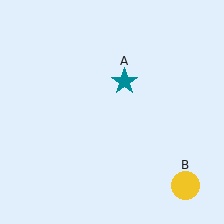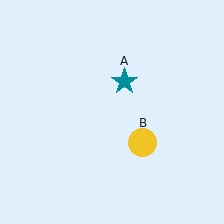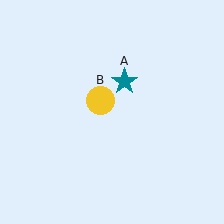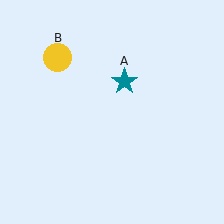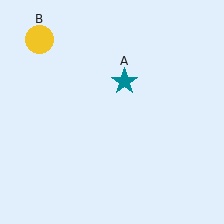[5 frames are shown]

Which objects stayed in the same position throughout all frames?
Teal star (object A) remained stationary.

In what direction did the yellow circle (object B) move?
The yellow circle (object B) moved up and to the left.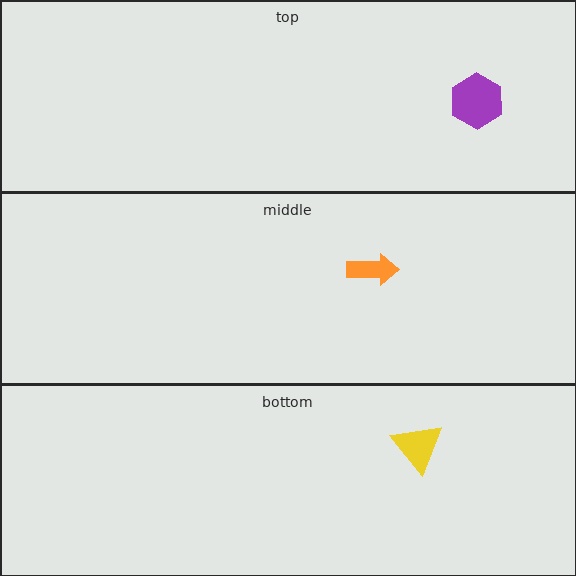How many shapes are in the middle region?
1.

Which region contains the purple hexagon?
The top region.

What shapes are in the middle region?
The orange arrow.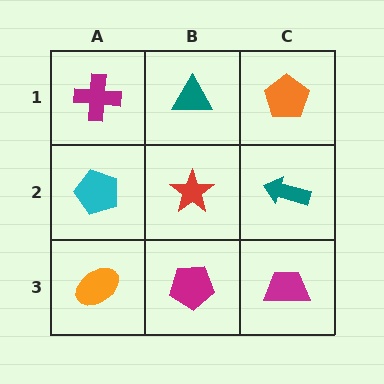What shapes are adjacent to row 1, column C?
A teal arrow (row 2, column C), a teal triangle (row 1, column B).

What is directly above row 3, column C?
A teal arrow.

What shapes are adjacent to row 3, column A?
A cyan pentagon (row 2, column A), a magenta pentagon (row 3, column B).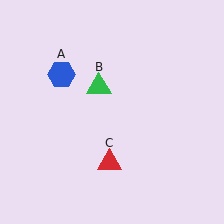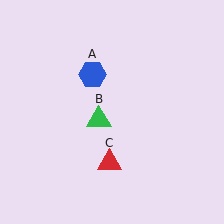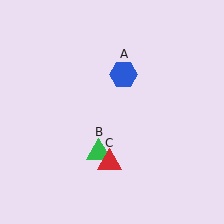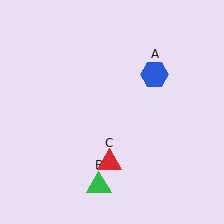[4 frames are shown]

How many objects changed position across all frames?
2 objects changed position: blue hexagon (object A), green triangle (object B).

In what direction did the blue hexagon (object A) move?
The blue hexagon (object A) moved right.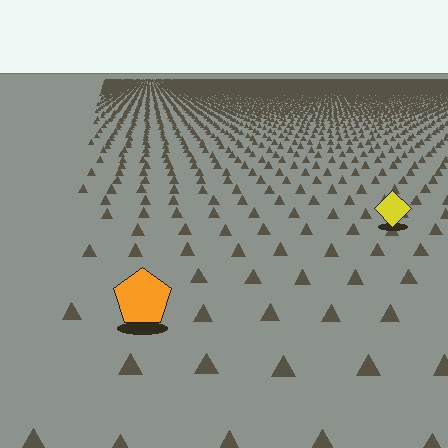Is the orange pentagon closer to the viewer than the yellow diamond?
Yes. The orange pentagon is closer — you can tell from the texture gradient: the ground texture is coarser near it.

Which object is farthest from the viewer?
The yellow diamond is farthest from the viewer. It appears smaller and the ground texture around it is denser.